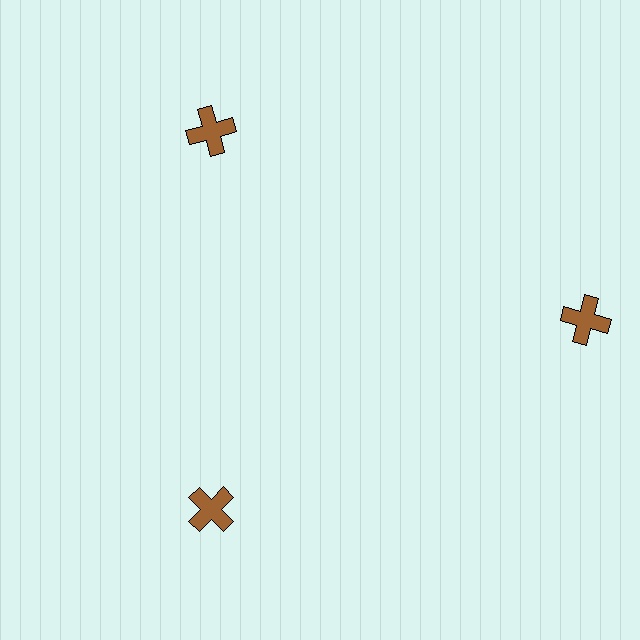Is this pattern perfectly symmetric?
No. The 3 brown crosses are arranged in a ring, but one element near the 3 o'clock position is pushed outward from the center, breaking the 3-fold rotational symmetry.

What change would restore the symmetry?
The symmetry would be restored by moving it inward, back onto the ring so that all 3 crosses sit at equal angles and equal distance from the center.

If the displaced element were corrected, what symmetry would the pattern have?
It would have 3-fold rotational symmetry — the pattern would map onto itself every 120 degrees.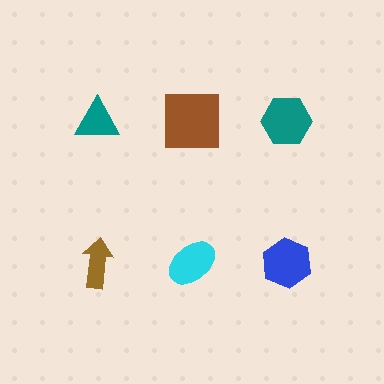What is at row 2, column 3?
A blue hexagon.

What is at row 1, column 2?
A brown square.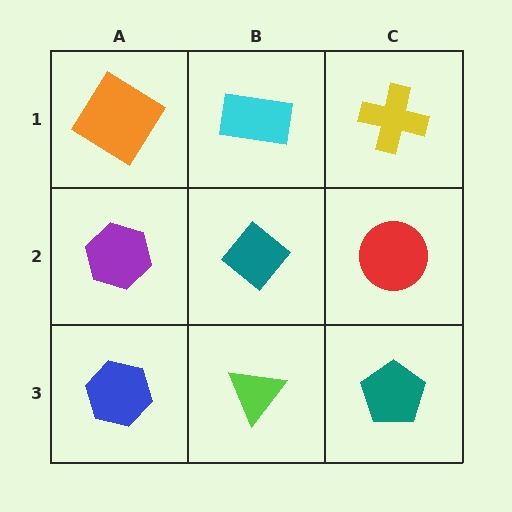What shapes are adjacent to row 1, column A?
A purple hexagon (row 2, column A), a cyan rectangle (row 1, column B).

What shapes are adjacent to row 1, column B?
A teal diamond (row 2, column B), an orange diamond (row 1, column A), a yellow cross (row 1, column C).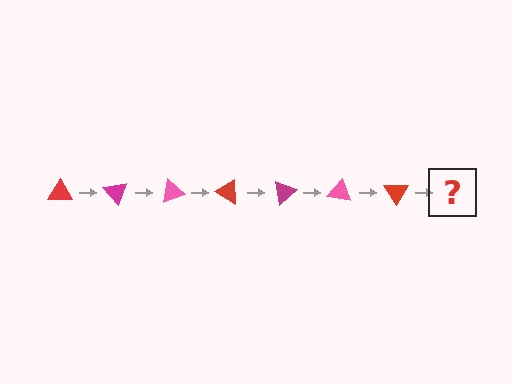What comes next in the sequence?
The next element should be a magenta triangle, rotated 350 degrees from the start.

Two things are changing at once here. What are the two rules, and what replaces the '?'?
The two rules are that it rotates 50 degrees each step and the color cycles through red, magenta, and pink. The '?' should be a magenta triangle, rotated 350 degrees from the start.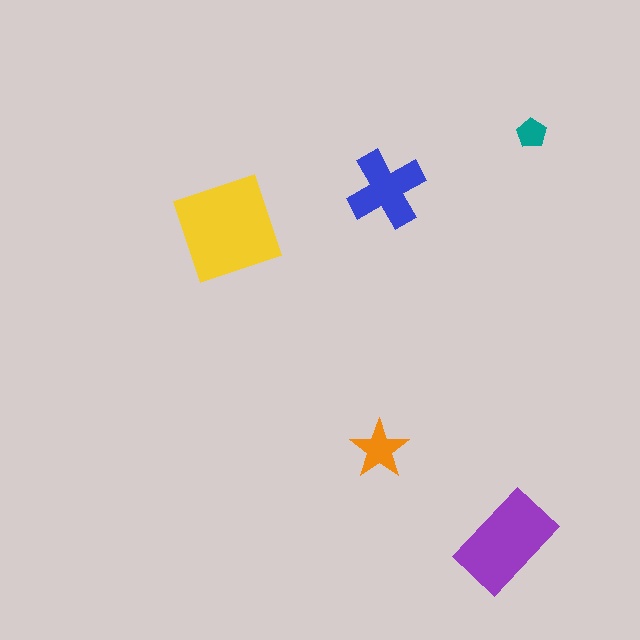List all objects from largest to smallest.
The yellow square, the purple rectangle, the blue cross, the orange star, the teal pentagon.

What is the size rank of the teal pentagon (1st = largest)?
5th.